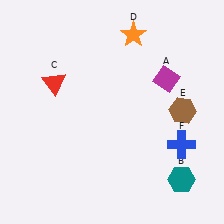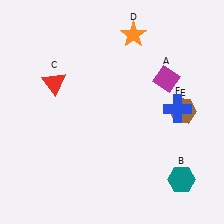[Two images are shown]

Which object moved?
The blue cross (F) moved up.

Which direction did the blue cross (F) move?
The blue cross (F) moved up.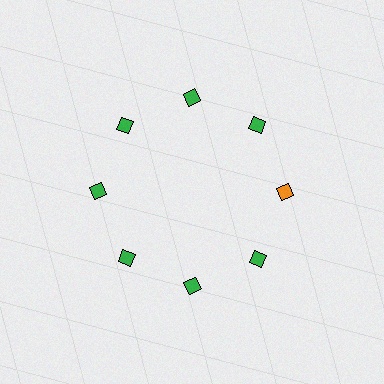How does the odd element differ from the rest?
It has a different color: orange instead of green.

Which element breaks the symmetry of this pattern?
The orange diamond at roughly the 3 o'clock position breaks the symmetry. All other shapes are green diamonds.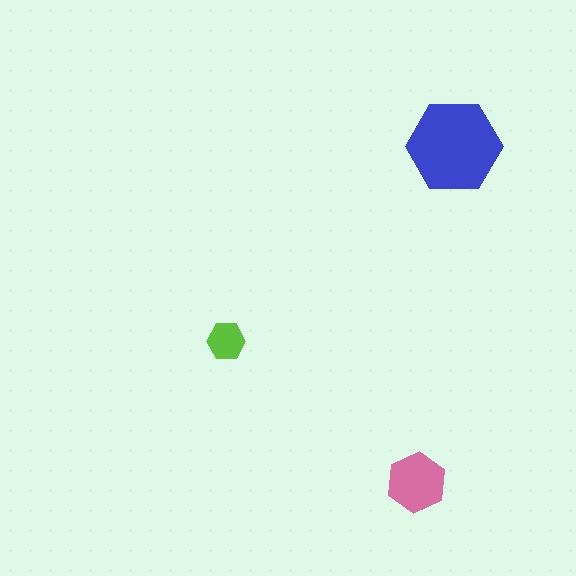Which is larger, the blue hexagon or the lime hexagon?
The blue one.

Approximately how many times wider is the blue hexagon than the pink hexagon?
About 1.5 times wider.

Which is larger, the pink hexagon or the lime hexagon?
The pink one.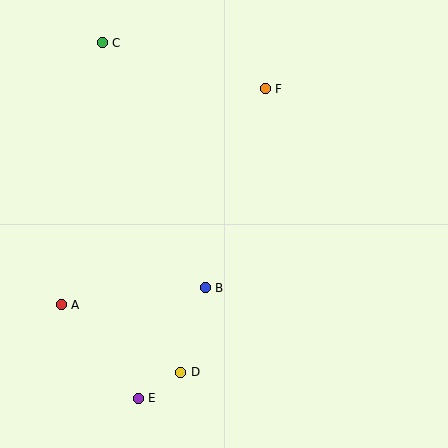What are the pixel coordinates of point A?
Point A is at (61, 305).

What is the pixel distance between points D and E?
The distance between D and E is 50 pixels.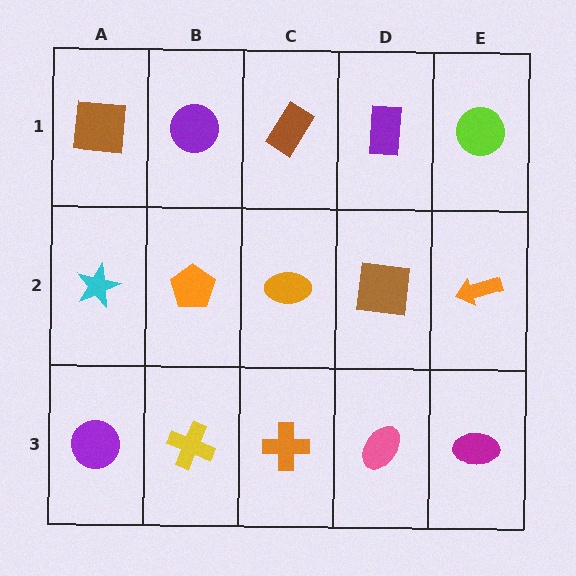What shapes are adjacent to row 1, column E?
An orange arrow (row 2, column E), a purple rectangle (row 1, column D).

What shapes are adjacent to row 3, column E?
An orange arrow (row 2, column E), a pink ellipse (row 3, column D).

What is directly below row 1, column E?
An orange arrow.